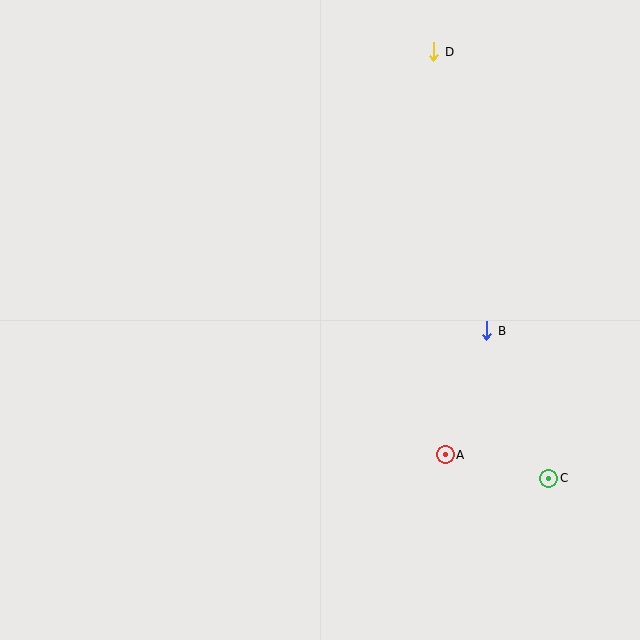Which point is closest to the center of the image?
Point B at (487, 331) is closest to the center.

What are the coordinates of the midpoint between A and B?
The midpoint between A and B is at (466, 393).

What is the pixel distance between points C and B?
The distance between C and B is 160 pixels.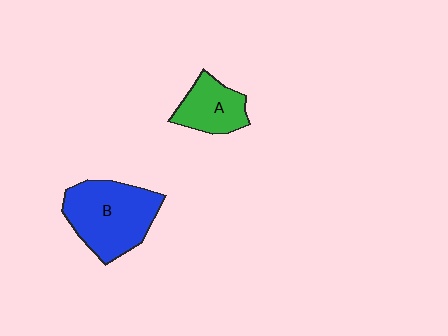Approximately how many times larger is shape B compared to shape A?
Approximately 1.8 times.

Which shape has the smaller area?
Shape A (green).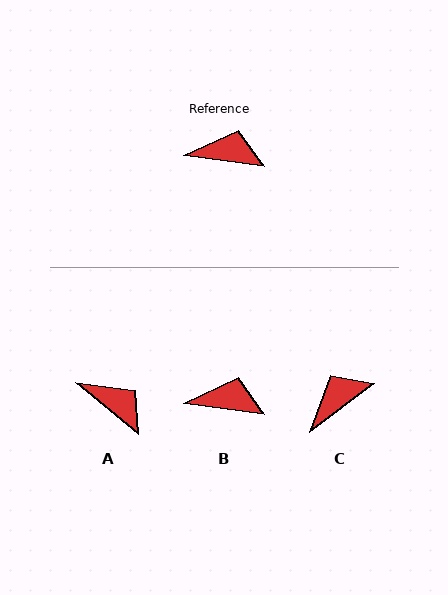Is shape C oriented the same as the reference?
No, it is off by about 45 degrees.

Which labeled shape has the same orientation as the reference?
B.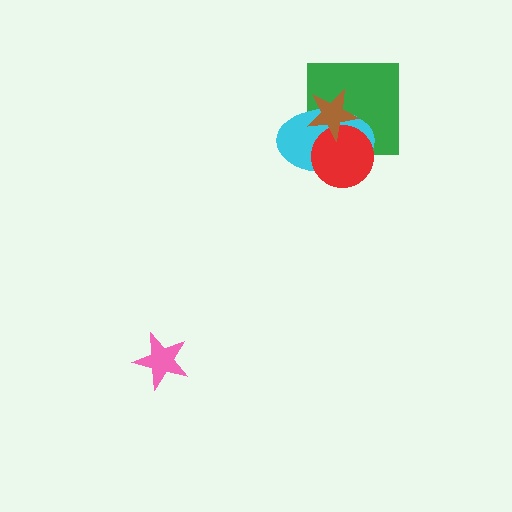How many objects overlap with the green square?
3 objects overlap with the green square.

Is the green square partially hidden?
Yes, it is partially covered by another shape.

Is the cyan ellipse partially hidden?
Yes, it is partially covered by another shape.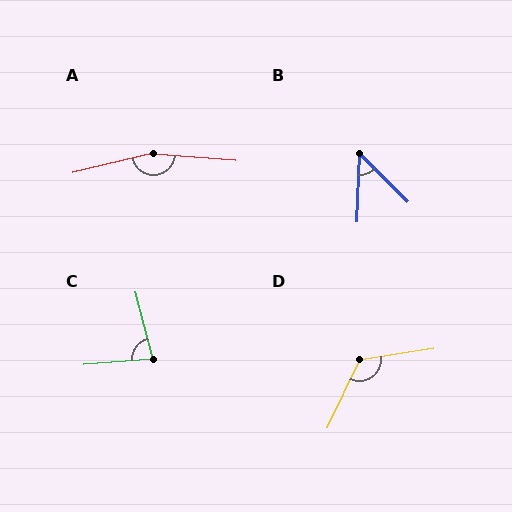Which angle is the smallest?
B, at approximately 47 degrees.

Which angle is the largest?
A, at approximately 162 degrees.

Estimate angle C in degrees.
Approximately 81 degrees.